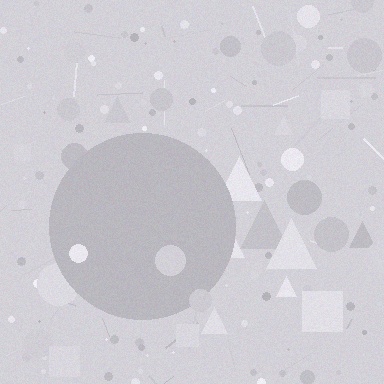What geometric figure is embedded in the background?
A circle is embedded in the background.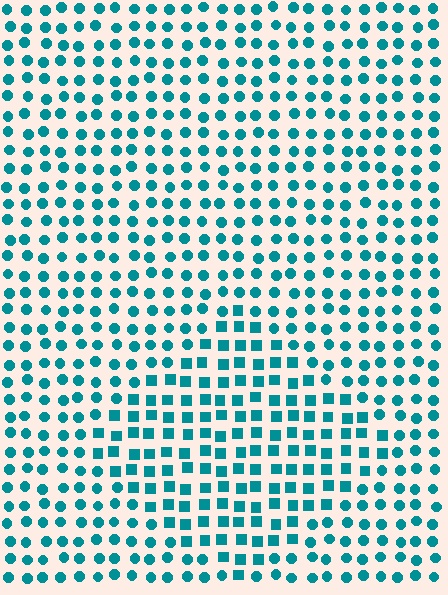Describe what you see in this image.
The image is filled with small teal elements arranged in a uniform grid. A diamond-shaped region contains squares, while the surrounding area contains circles. The boundary is defined purely by the change in element shape.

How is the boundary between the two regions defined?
The boundary is defined by a change in element shape: squares inside vs. circles outside. All elements share the same color and spacing.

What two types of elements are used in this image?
The image uses squares inside the diamond region and circles outside it.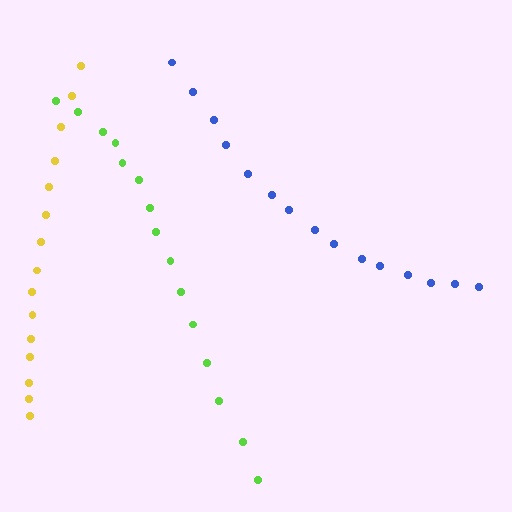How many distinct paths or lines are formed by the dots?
There are 3 distinct paths.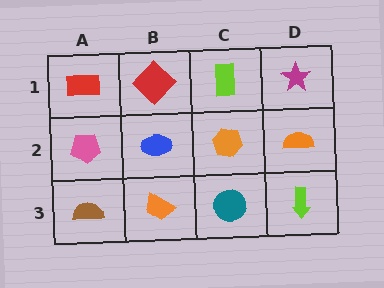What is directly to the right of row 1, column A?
A red diamond.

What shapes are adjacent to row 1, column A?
A pink pentagon (row 2, column A), a red diamond (row 1, column B).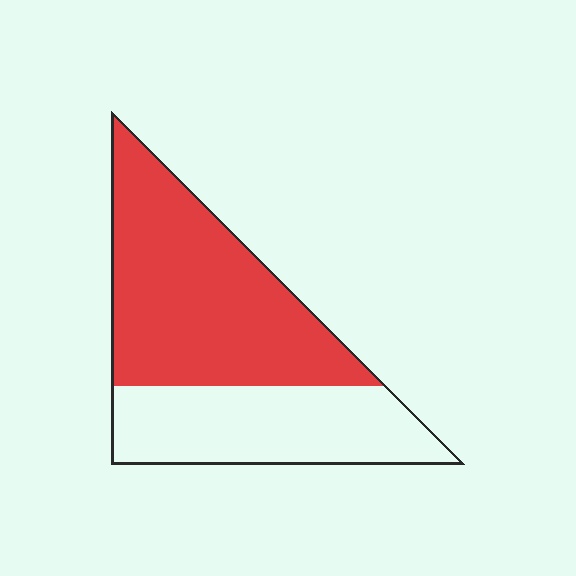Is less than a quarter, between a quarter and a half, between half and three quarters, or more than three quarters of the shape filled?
Between half and three quarters.